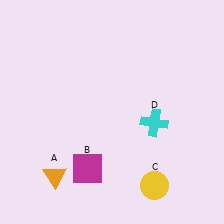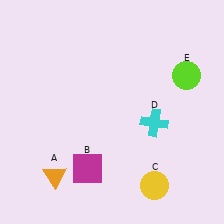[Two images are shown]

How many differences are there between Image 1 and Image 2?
There is 1 difference between the two images.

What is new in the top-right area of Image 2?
A lime circle (E) was added in the top-right area of Image 2.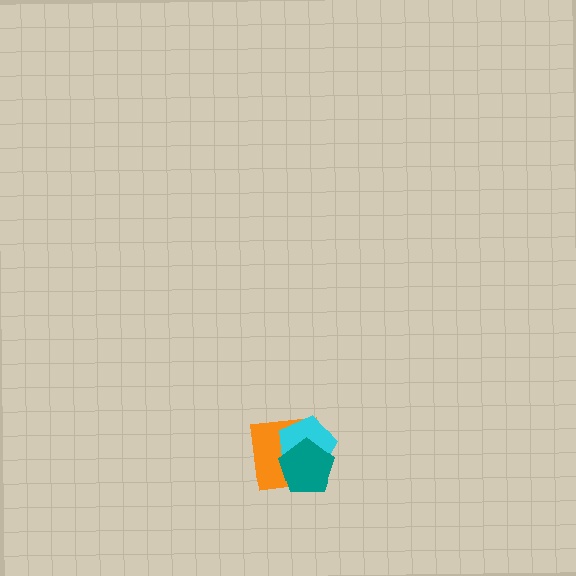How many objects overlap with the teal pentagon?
2 objects overlap with the teal pentagon.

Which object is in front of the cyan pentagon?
The teal pentagon is in front of the cyan pentagon.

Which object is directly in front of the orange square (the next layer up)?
The cyan pentagon is directly in front of the orange square.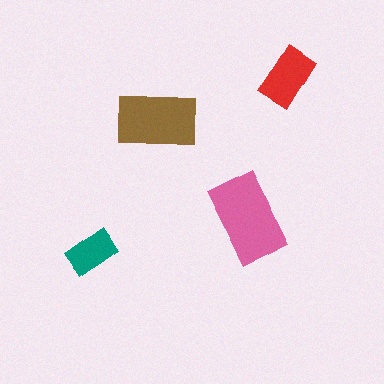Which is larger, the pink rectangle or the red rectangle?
The pink one.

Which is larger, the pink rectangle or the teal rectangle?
The pink one.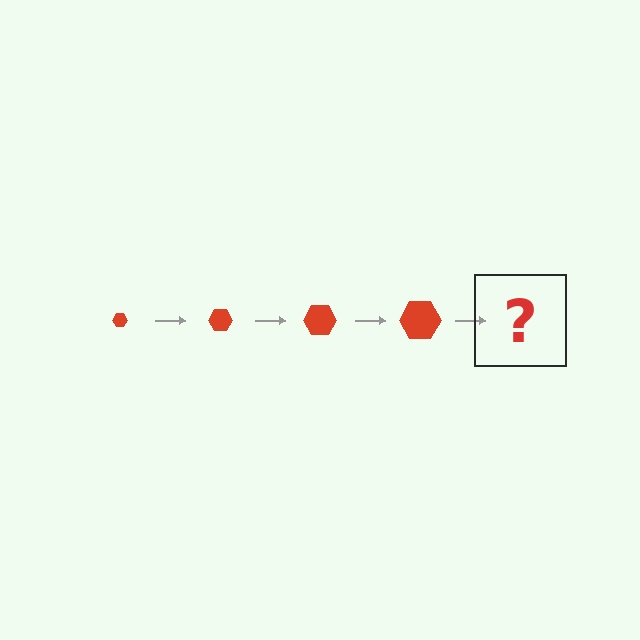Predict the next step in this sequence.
The next step is a red hexagon, larger than the previous one.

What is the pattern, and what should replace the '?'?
The pattern is that the hexagon gets progressively larger each step. The '?' should be a red hexagon, larger than the previous one.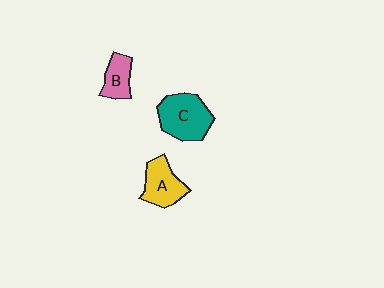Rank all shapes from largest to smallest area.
From largest to smallest: C (teal), A (yellow), B (pink).